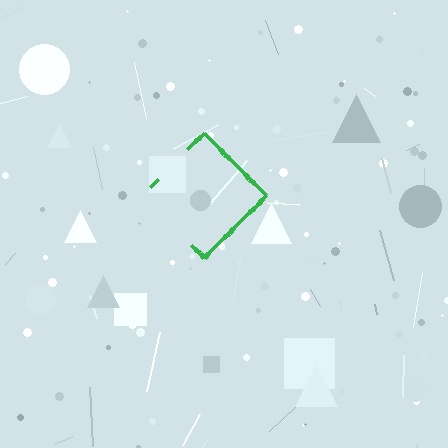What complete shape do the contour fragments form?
The contour fragments form a diamond.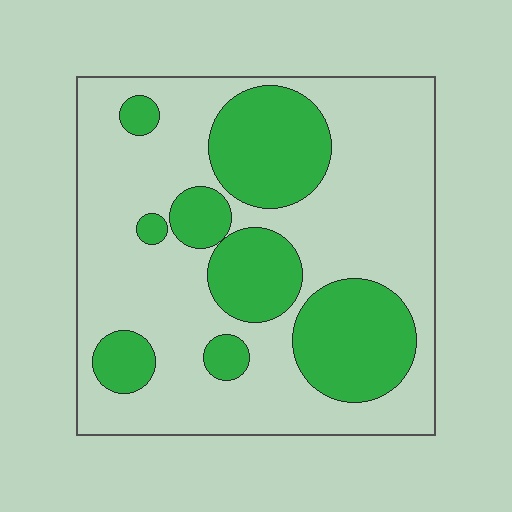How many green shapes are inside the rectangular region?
8.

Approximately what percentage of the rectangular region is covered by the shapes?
Approximately 30%.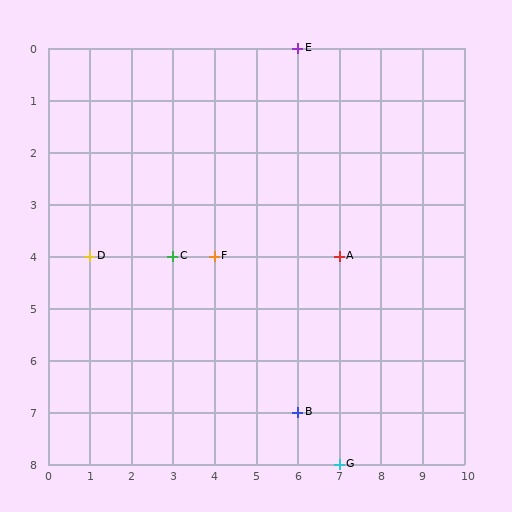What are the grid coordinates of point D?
Point D is at grid coordinates (1, 4).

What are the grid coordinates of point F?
Point F is at grid coordinates (4, 4).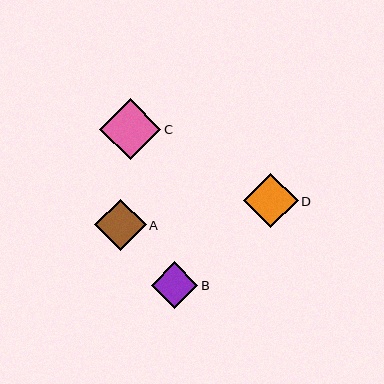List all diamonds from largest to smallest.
From largest to smallest: C, D, A, B.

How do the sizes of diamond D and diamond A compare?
Diamond D and diamond A are approximately the same size.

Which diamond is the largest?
Diamond C is the largest with a size of approximately 61 pixels.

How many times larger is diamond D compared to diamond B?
Diamond D is approximately 1.2 times the size of diamond B.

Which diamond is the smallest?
Diamond B is the smallest with a size of approximately 47 pixels.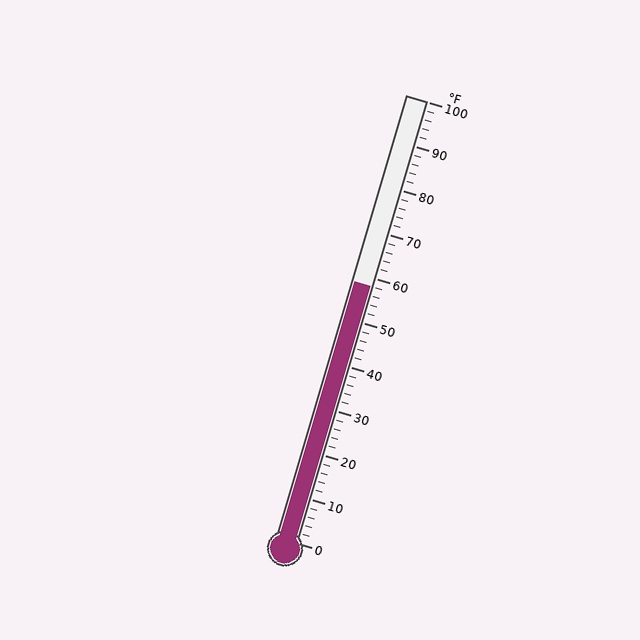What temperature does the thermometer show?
The thermometer shows approximately 58°F.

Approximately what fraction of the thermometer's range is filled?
The thermometer is filled to approximately 60% of its range.